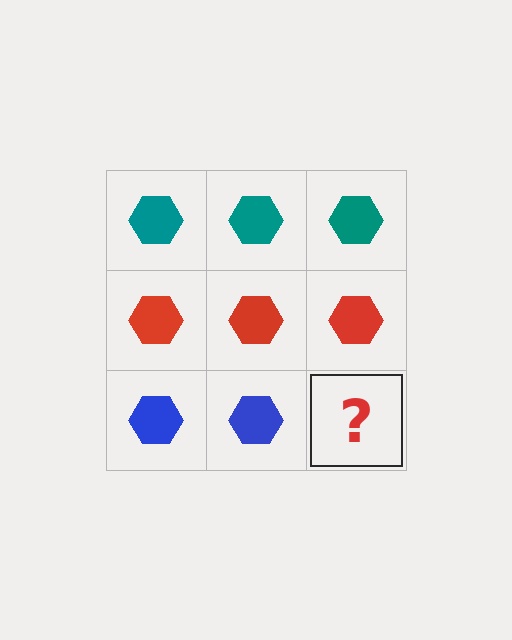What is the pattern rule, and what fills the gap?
The rule is that each row has a consistent color. The gap should be filled with a blue hexagon.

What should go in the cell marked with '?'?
The missing cell should contain a blue hexagon.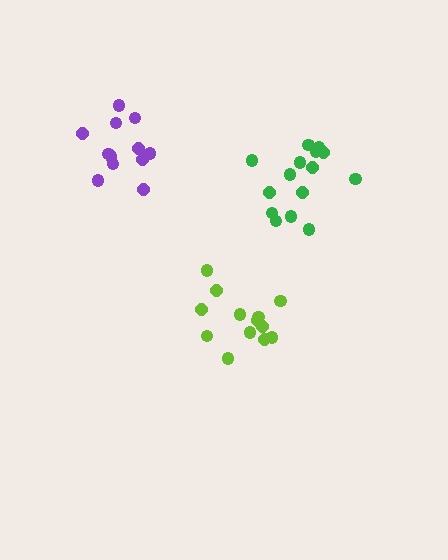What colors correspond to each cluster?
The clusters are colored: purple, lime, green.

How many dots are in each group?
Group 1: 13 dots, Group 2: 13 dots, Group 3: 15 dots (41 total).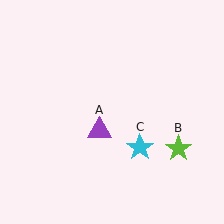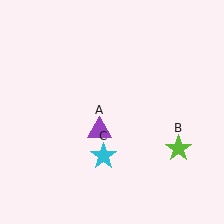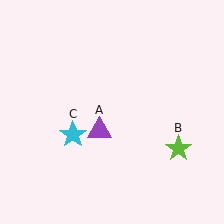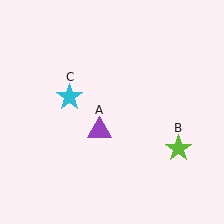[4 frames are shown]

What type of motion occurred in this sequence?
The cyan star (object C) rotated clockwise around the center of the scene.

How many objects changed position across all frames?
1 object changed position: cyan star (object C).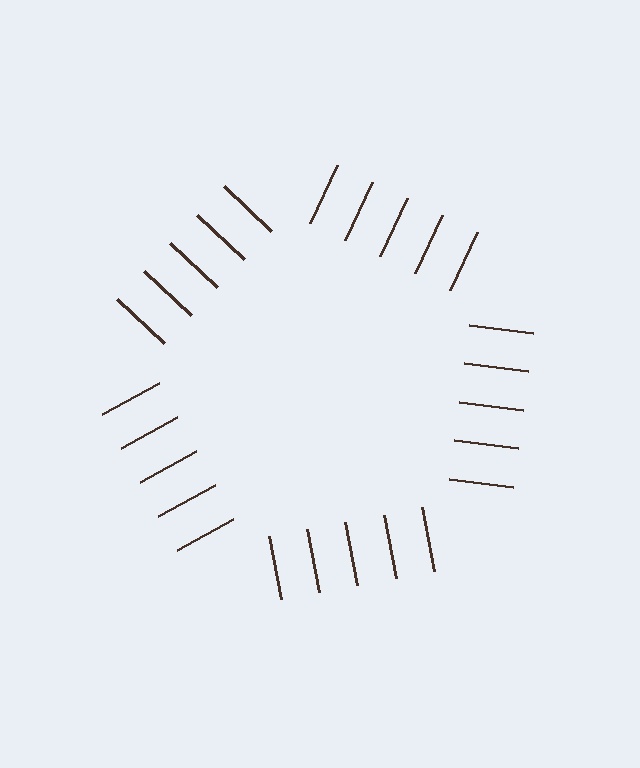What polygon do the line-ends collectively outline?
An illusory pentagon — the line segments terminate on its edges but no continuous stroke is drawn.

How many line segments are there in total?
25 — 5 along each of the 5 edges.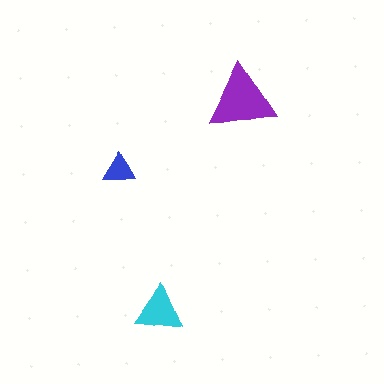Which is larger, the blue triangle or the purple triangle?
The purple one.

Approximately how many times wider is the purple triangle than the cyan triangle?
About 1.5 times wider.